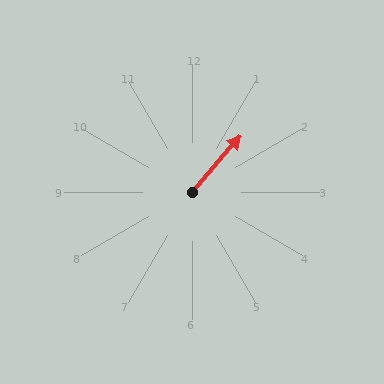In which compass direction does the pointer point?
Northeast.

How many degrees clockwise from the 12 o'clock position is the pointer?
Approximately 41 degrees.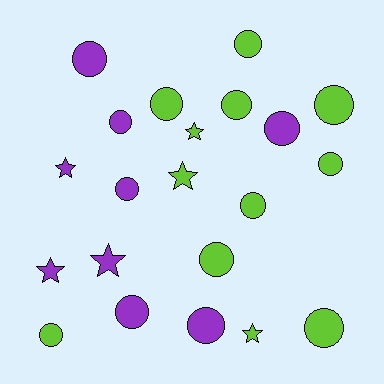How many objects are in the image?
There are 21 objects.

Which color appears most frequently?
Lime, with 12 objects.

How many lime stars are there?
There are 3 lime stars.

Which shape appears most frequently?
Circle, with 15 objects.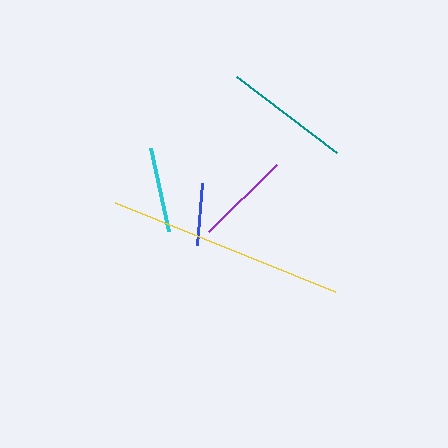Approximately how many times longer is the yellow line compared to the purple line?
The yellow line is approximately 2.5 times the length of the purple line.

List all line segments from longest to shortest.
From longest to shortest: yellow, teal, purple, cyan, blue.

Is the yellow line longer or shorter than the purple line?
The yellow line is longer than the purple line.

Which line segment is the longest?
The yellow line is the longest at approximately 237 pixels.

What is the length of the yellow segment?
The yellow segment is approximately 237 pixels long.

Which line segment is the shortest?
The blue line is the shortest at approximately 63 pixels.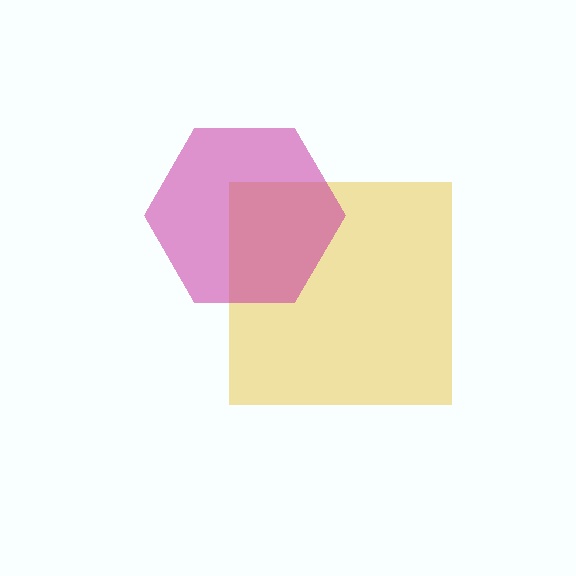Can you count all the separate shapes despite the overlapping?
Yes, there are 2 separate shapes.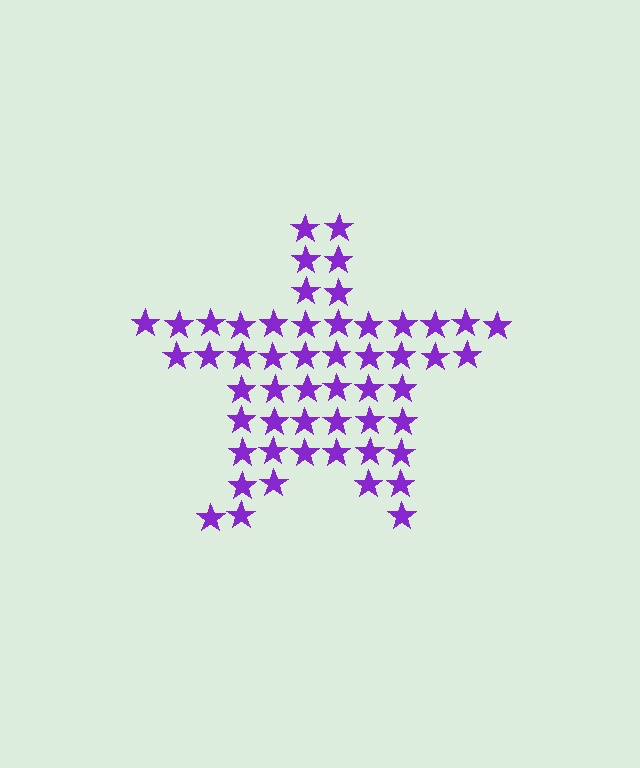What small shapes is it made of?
It is made of small stars.